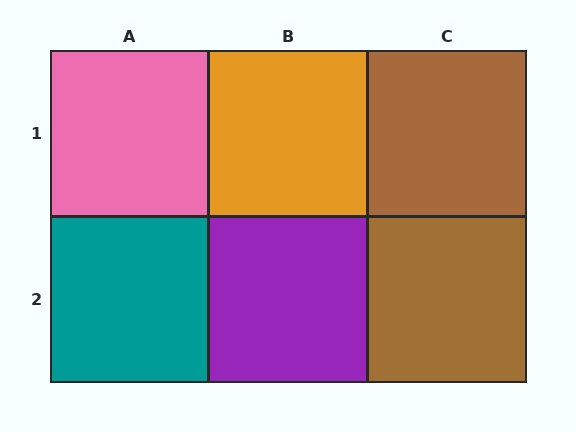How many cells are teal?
1 cell is teal.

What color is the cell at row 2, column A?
Teal.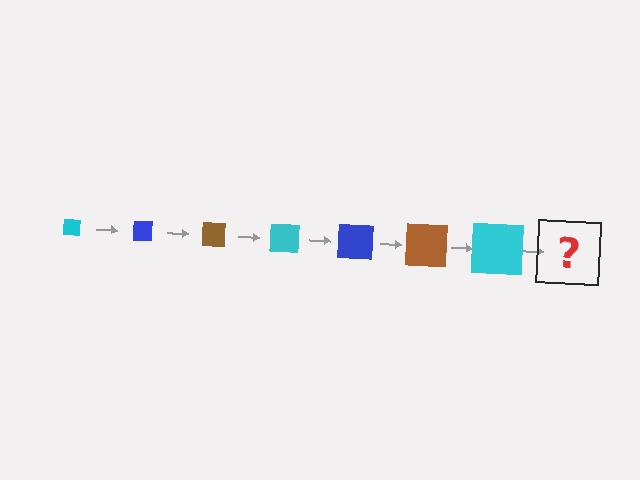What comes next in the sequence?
The next element should be a blue square, larger than the previous one.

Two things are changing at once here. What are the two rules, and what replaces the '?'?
The two rules are that the square grows larger each step and the color cycles through cyan, blue, and brown. The '?' should be a blue square, larger than the previous one.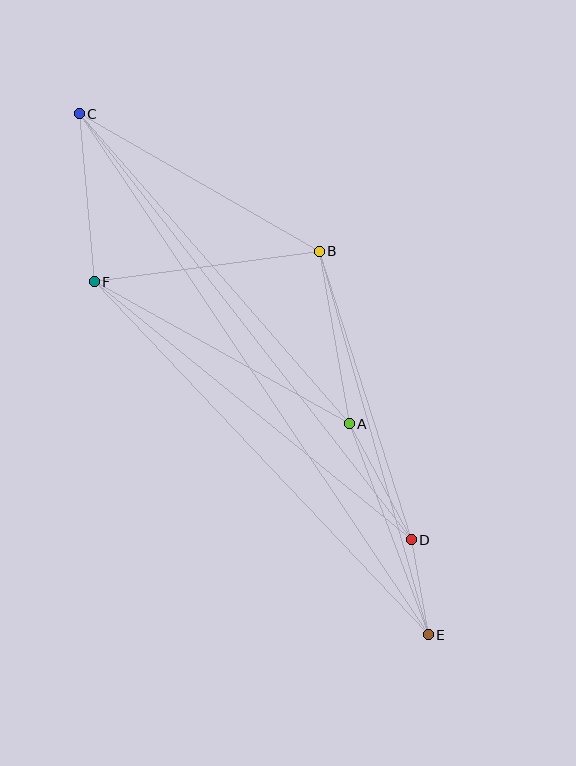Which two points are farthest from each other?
Points C and E are farthest from each other.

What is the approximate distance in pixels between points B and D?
The distance between B and D is approximately 303 pixels.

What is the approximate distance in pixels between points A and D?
The distance between A and D is approximately 132 pixels.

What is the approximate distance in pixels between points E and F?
The distance between E and F is approximately 486 pixels.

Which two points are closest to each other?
Points D and E are closest to each other.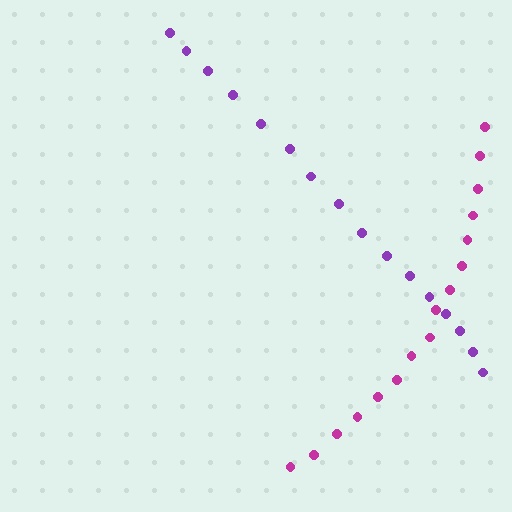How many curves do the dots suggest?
There are 2 distinct paths.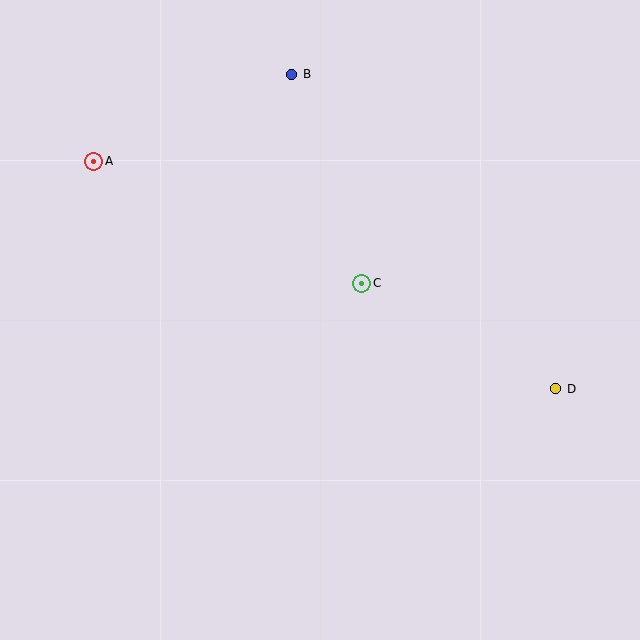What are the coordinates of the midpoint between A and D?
The midpoint between A and D is at (325, 275).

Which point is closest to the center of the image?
Point C at (362, 283) is closest to the center.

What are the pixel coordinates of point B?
Point B is at (292, 74).